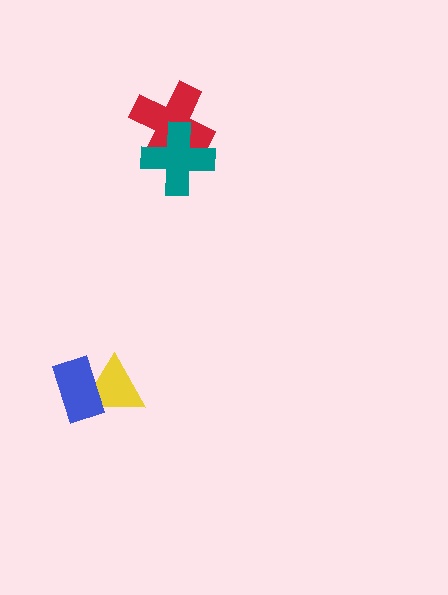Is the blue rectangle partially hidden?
No, no other shape covers it.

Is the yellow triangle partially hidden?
Yes, it is partially covered by another shape.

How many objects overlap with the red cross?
1 object overlaps with the red cross.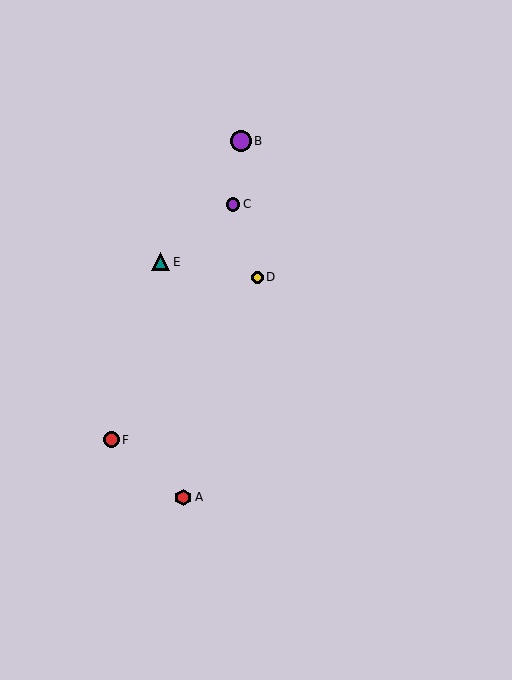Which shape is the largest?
The purple circle (labeled B) is the largest.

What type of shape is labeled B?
Shape B is a purple circle.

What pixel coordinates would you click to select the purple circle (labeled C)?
Click at (233, 204) to select the purple circle C.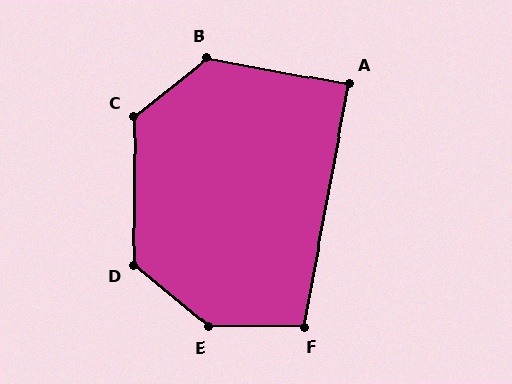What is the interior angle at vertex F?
Approximately 101 degrees (obtuse).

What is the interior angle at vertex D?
Approximately 129 degrees (obtuse).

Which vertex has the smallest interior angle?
A, at approximately 90 degrees.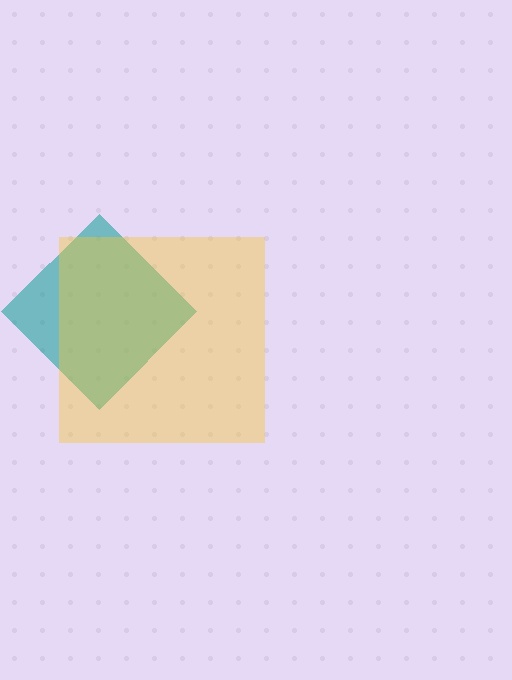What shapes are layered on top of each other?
The layered shapes are: a teal diamond, a yellow square.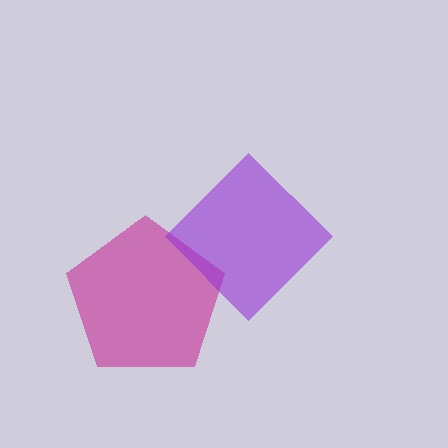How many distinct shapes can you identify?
There are 2 distinct shapes: a magenta pentagon, a purple diamond.